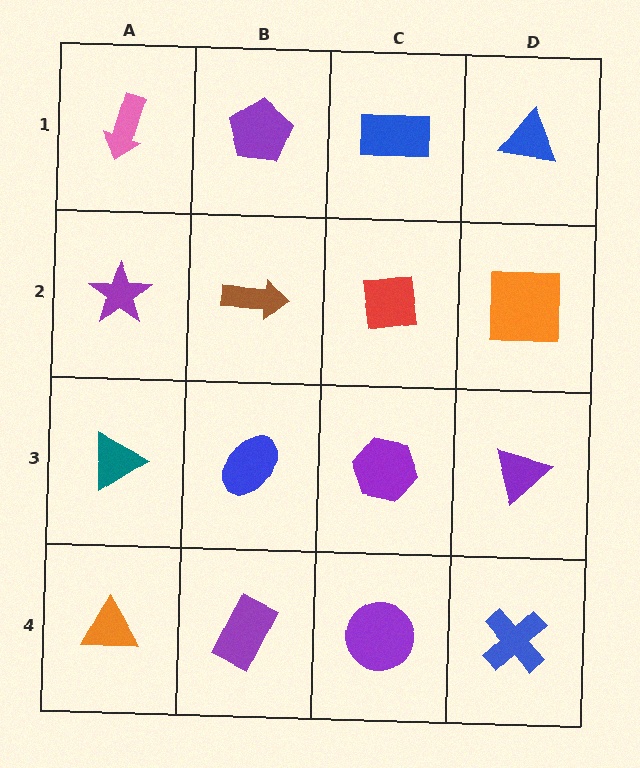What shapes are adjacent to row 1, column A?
A purple star (row 2, column A), a purple pentagon (row 1, column B).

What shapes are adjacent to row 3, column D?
An orange square (row 2, column D), a blue cross (row 4, column D), a purple hexagon (row 3, column C).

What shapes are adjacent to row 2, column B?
A purple pentagon (row 1, column B), a blue ellipse (row 3, column B), a purple star (row 2, column A), a red square (row 2, column C).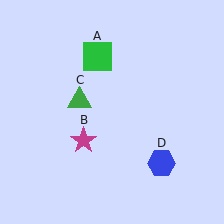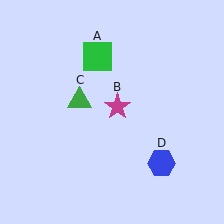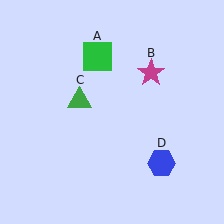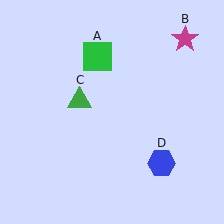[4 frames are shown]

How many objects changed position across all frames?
1 object changed position: magenta star (object B).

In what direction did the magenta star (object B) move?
The magenta star (object B) moved up and to the right.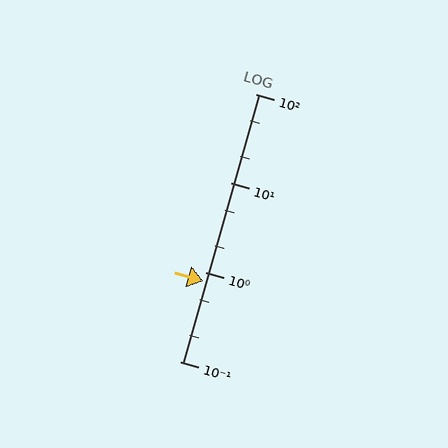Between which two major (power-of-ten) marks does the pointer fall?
The pointer is between 0.1 and 1.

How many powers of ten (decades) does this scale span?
The scale spans 3 decades, from 0.1 to 100.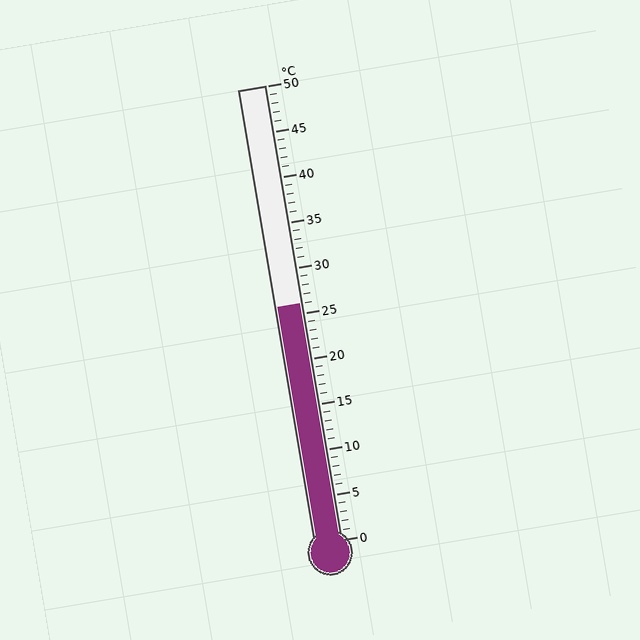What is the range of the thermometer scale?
The thermometer scale ranges from 0°C to 50°C.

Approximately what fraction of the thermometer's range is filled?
The thermometer is filled to approximately 50% of its range.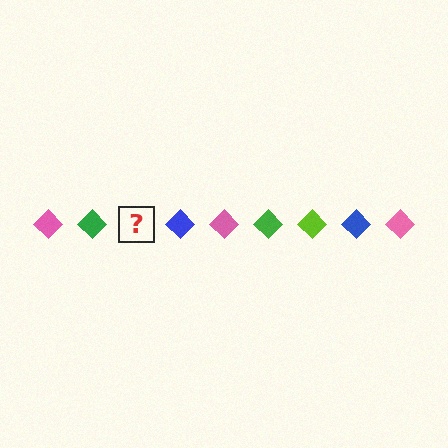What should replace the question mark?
The question mark should be replaced with a lime diamond.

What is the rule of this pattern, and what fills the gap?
The rule is that the pattern cycles through pink, green, lime, blue diamonds. The gap should be filled with a lime diamond.